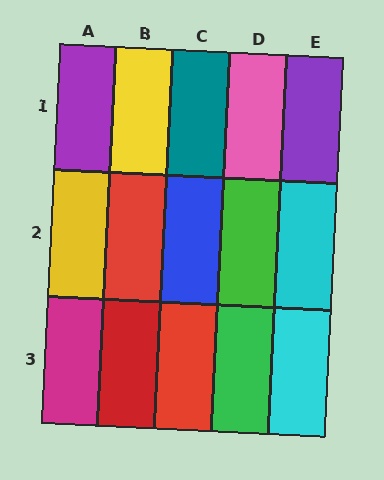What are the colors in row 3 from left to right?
Magenta, red, red, green, cyan.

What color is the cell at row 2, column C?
Blue.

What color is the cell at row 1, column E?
Purple.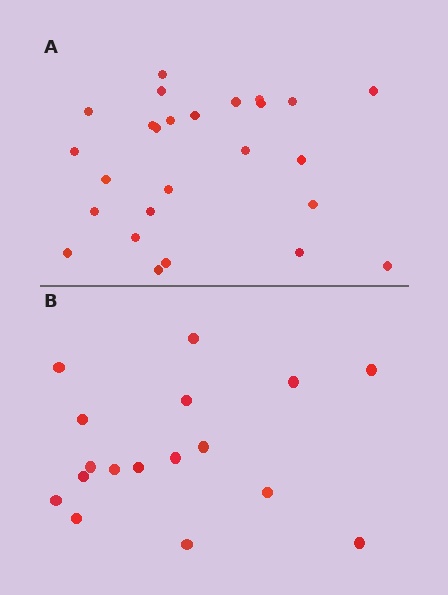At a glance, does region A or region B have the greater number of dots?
Region A (the top region) has more dots.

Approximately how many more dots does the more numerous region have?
Region A has roughly 8 or so more dots than region B.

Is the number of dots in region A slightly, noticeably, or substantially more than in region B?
Region A has substantially more. The ratio is roughly 1.5 to 1.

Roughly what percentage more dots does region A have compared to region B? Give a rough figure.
About 55% more.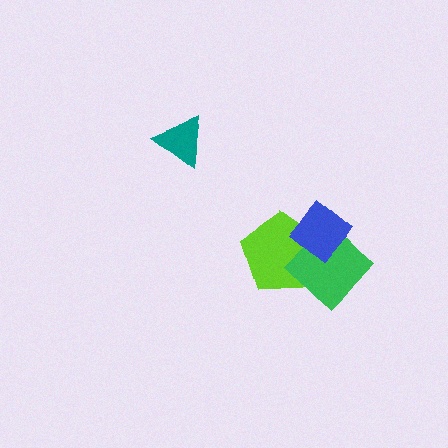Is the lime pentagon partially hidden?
Yes, it is partially covered by another shape.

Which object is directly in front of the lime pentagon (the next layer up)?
The green diamond is directly in front of the lime pentagon.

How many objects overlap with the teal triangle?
0 objects overlap with the teal triangle.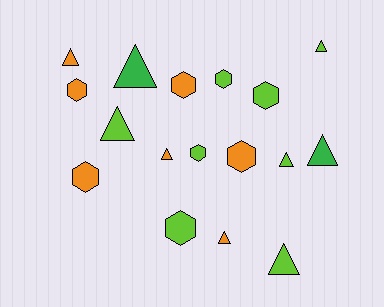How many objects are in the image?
There are 17 objects.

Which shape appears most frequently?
Triangle, with 9 objects.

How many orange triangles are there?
There are 3 orange triangles.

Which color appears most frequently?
Lime, with 8 objects.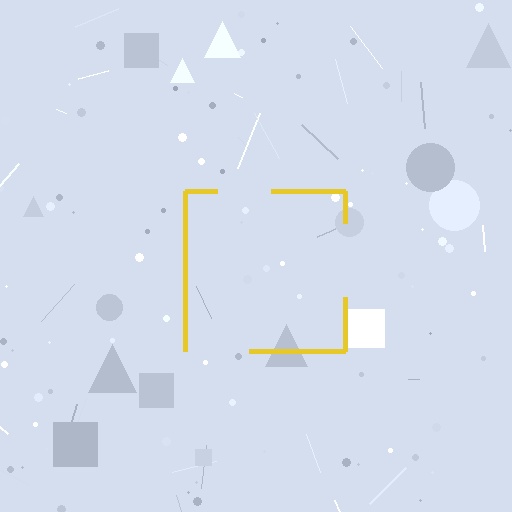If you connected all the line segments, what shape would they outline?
They would outline a square.